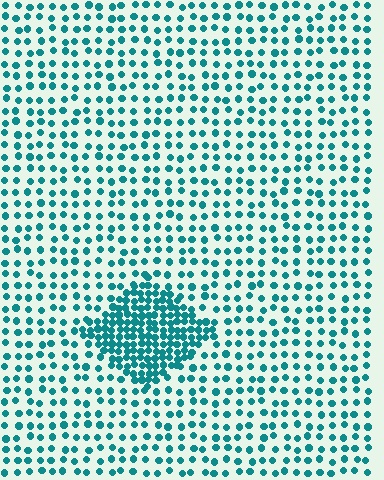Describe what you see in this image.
The image contains small teal elements arranged at two different densities. A diamond-shaped region is visible where the elements are more densely packed than the surrounding area.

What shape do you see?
I see a diamond.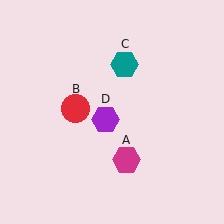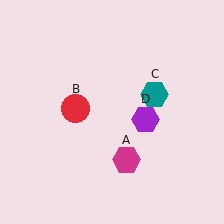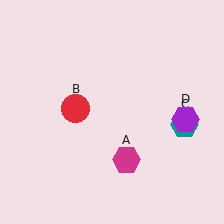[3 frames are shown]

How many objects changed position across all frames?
2 objects changed position: teal hexagon (object C), purple hexagon (object D).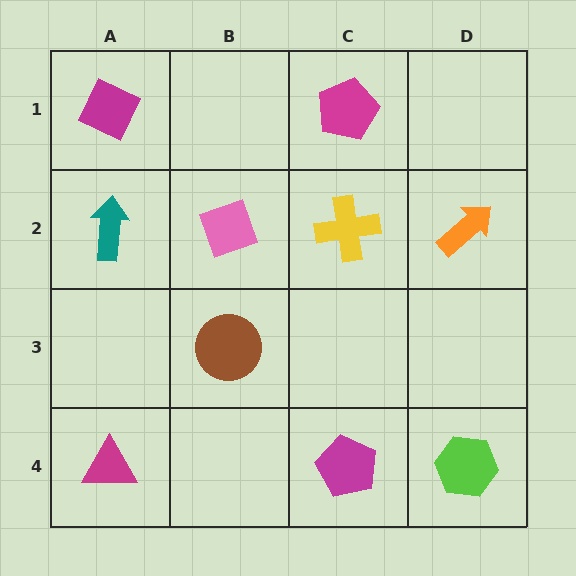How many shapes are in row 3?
1 shape.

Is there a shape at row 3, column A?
No, that cell is empty.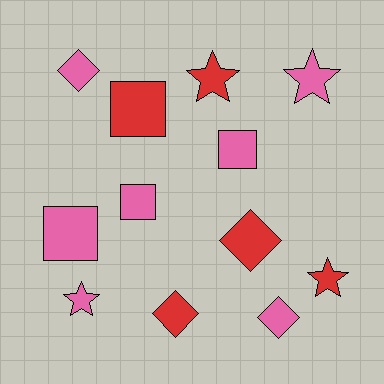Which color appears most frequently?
Pink, with 7 objects.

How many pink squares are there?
There are 3 pink squares.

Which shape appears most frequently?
Square, with 4 objects.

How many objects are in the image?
There are 12 objects.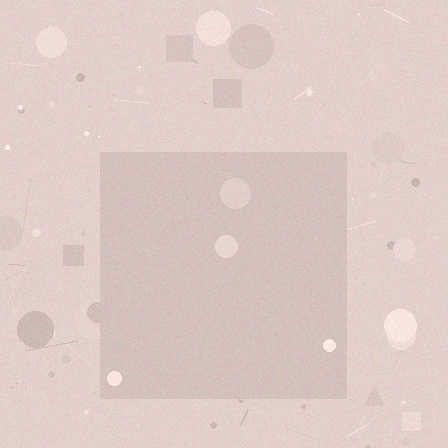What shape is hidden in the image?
A square is hidden in the image.